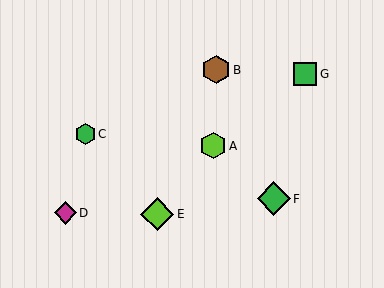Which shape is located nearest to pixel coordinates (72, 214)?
The magenta diamond (labeled D) at (65, 213) is nearest to that location.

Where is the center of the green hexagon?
The center of the green hexagon is at (85, 134).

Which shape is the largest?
The green diamond (labeled F) is the largest.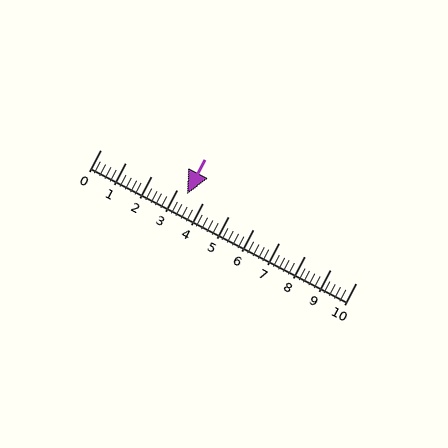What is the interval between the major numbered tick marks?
The major tick marks are spaced 1 units apart.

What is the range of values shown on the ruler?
The ruler shows values from 0 to 10.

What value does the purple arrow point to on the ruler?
The purple arrow points to approximately 3.4.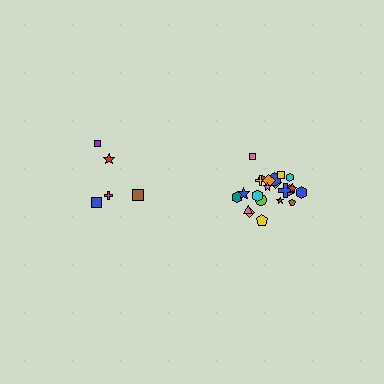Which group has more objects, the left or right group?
The right group.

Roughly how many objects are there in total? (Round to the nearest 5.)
Roughly 25 objects in total.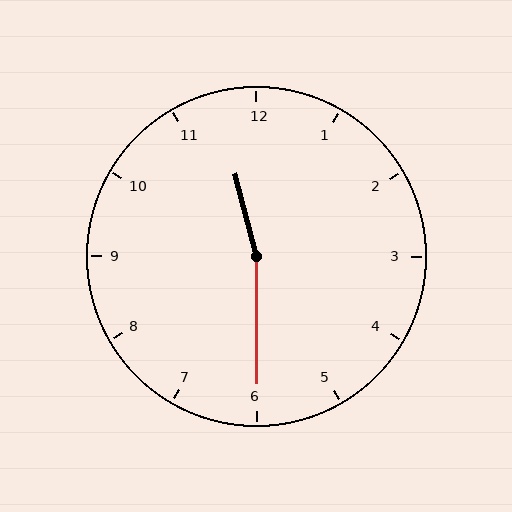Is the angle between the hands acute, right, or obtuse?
It is obtuse.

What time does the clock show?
11:30.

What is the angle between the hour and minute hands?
Approximately 165 degrees.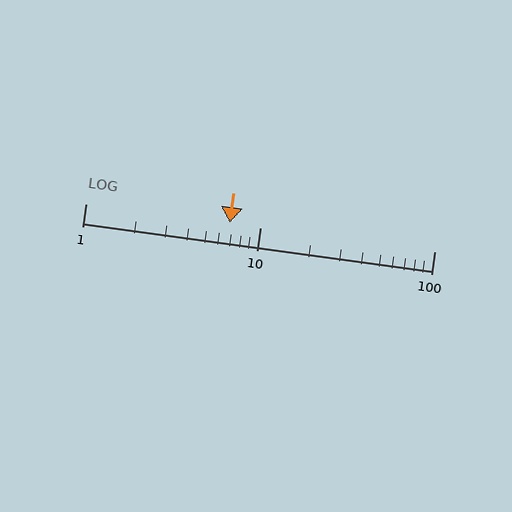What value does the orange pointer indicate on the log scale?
The pointer indicates approximately 6.7.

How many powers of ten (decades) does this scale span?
The scale spans 2 decades, from 1 to 100.